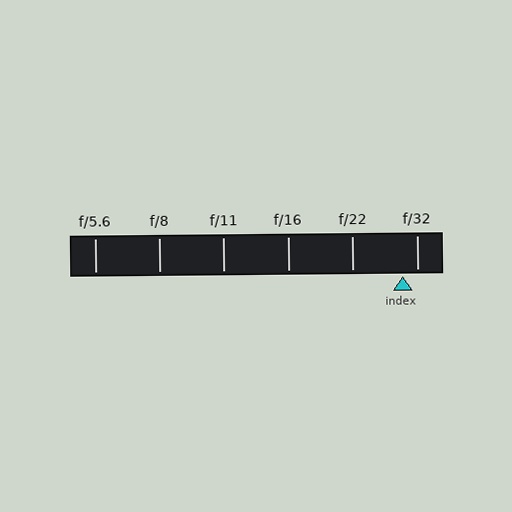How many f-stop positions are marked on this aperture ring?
There are 6 f-stop positions marked.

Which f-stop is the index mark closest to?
The index mark is closest to f/32.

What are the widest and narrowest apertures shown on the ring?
The widest aperture shown is f/5.6 and the narrowest is f/32.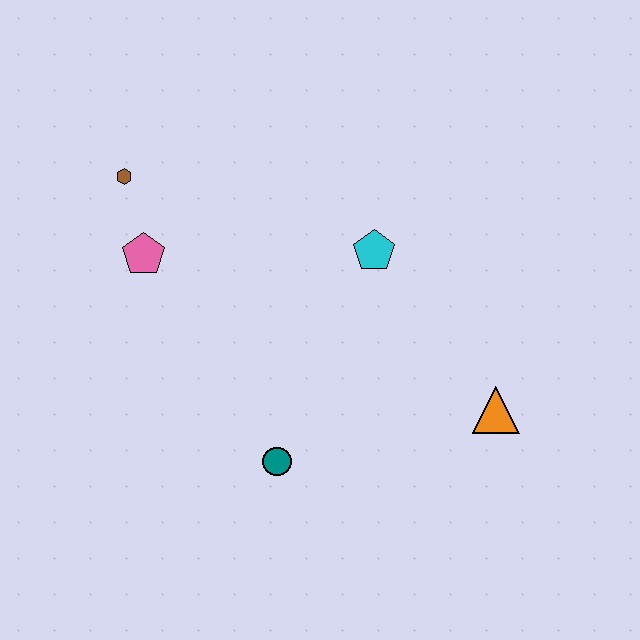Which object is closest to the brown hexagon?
The pink pentagon is closest to the brown hexagon.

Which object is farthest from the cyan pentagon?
The brown hexagon is farthest from the cyan pentagon.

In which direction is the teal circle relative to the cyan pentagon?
The teal circle is below the cyan pentagon.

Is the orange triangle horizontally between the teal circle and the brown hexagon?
No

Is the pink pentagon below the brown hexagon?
Yes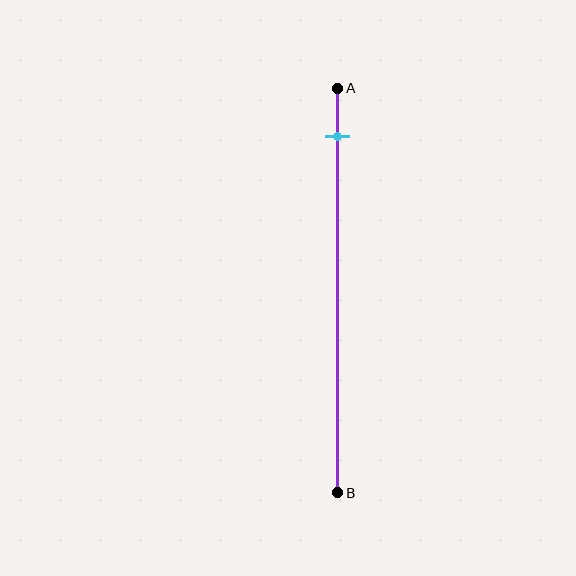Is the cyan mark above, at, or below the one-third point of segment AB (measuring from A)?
The cyan mark is above the one-third point of segment AB.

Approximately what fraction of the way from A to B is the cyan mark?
The cyan mark is approximately 10% of the way from A to B.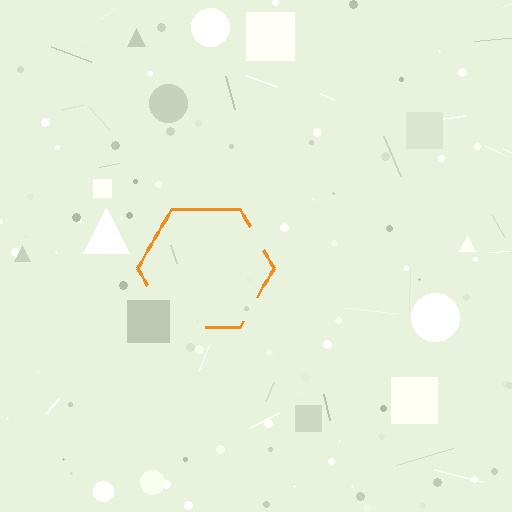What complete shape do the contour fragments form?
The contour fragments form a hexagon.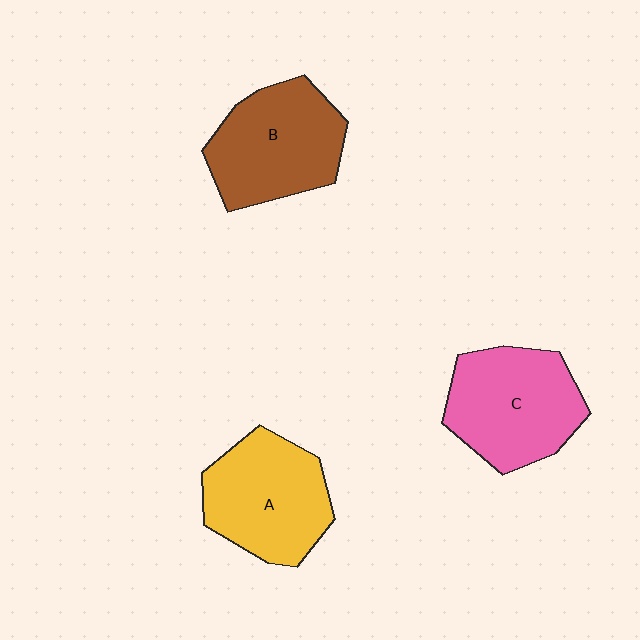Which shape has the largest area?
Shape C (pink).